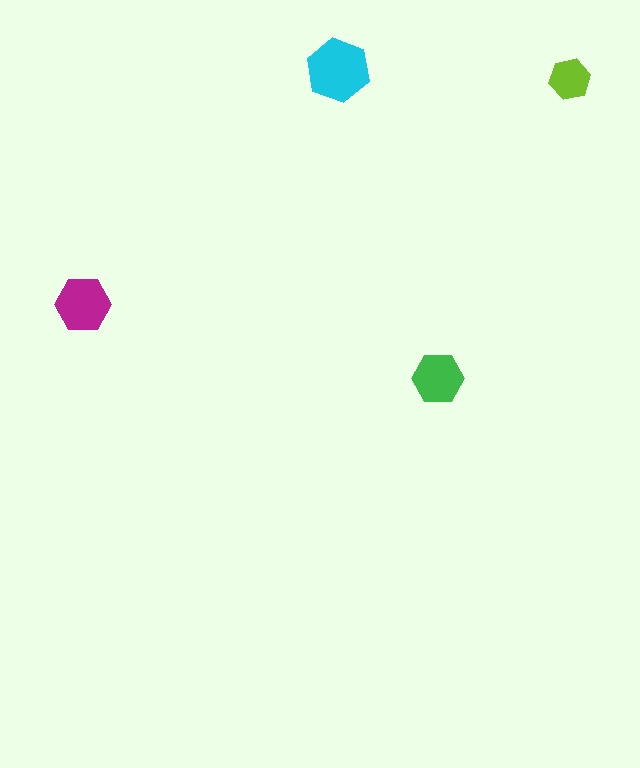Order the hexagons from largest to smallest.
the cyan one, the magenta one, the green one, the lime one.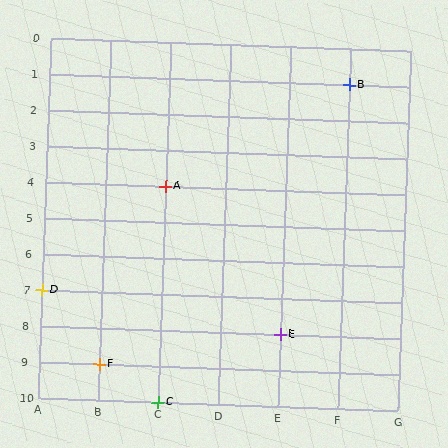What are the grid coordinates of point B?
Point B is at grid coordinates (F, 1).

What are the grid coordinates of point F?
Point F is at grid coordinates (B, 9).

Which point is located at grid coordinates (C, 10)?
Point C is at (C, 10).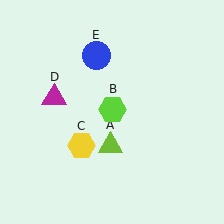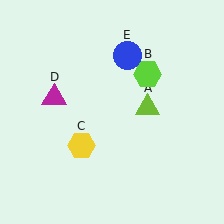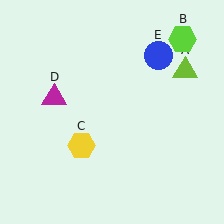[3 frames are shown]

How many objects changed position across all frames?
3 objects changed position: lime triangle (object A), lime hexagon (object B), blue circle (object E).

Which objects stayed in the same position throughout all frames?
Yellow hexagon (object C) and magenta triangle (object D) remained stationary.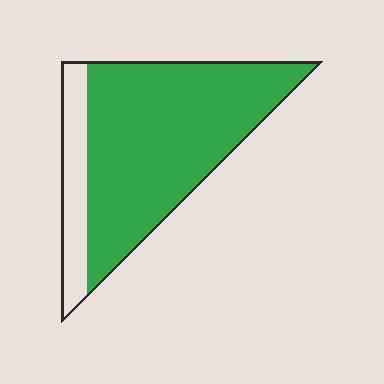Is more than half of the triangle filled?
Yes.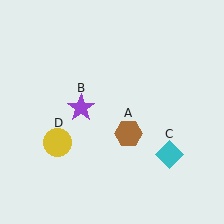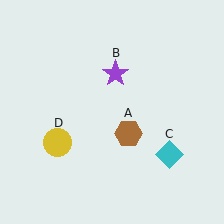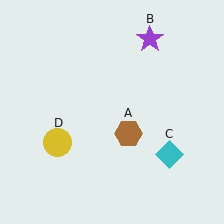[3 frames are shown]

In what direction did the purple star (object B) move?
The purple star (object B) moved up and to the right.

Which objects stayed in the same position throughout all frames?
Brown hexagon (object A) and cyan diamond (object C) and yellow circle (object D) remained stationary.